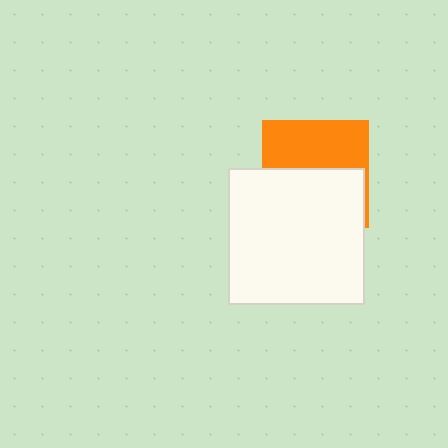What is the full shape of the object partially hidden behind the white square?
The partially hidden object is an orange square.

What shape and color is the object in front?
The object in front is a white square.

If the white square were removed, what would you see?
You would see the complete orange square.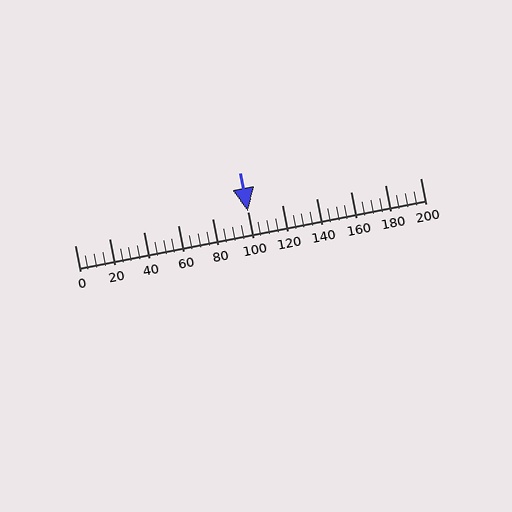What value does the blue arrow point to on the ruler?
The blue arrow points to approximately 100.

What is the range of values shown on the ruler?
The ruler shows values from 0 to 200.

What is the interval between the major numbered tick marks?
The major tick marks are spaced 20 units apart.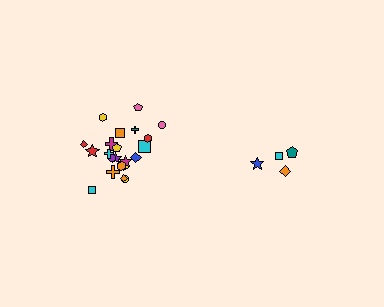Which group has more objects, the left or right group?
The left group.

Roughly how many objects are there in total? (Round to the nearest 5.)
Roughly 25 objects in total.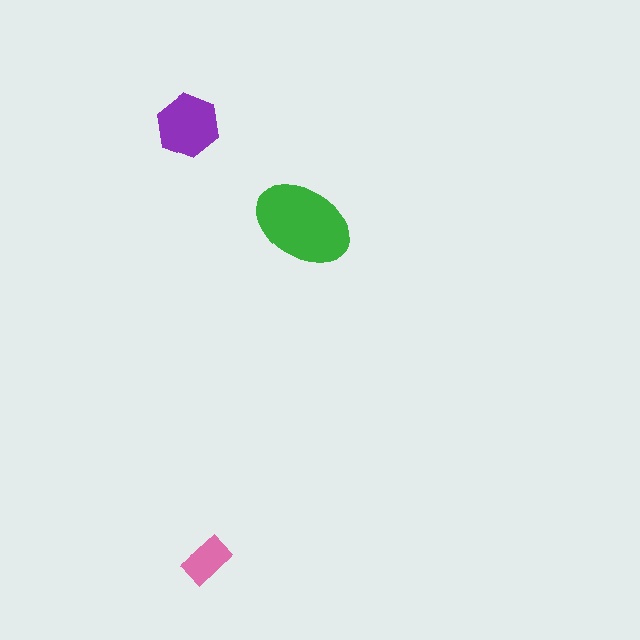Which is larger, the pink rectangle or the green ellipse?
The green ellipse.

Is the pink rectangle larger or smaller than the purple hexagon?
Smaller.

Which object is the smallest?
The pink rectangle.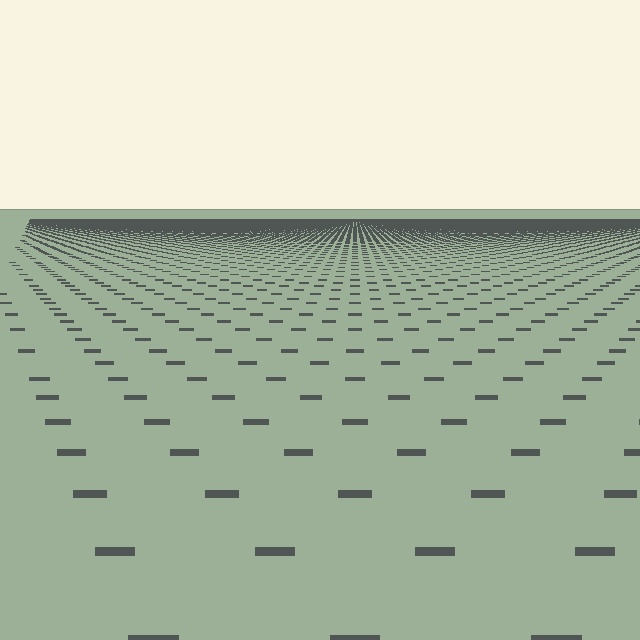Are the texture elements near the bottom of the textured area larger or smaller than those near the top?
Larger. Near the bottom, elements are closer to the viewer and appear at a bigger on-screen size.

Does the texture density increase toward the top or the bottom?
Density increases toward the top.